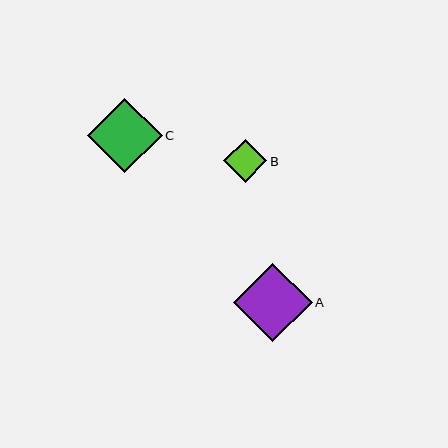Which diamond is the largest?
Diamond A is the largest with a size of approximately 78 pixels.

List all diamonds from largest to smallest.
From largest to smallest: A, C, B.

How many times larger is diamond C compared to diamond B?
Diamond C is approximately 1.8 times the size of diamond B.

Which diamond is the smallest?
Diamond B is the smallest with a size of approximately 43 pixels.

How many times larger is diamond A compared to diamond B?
Diamond A is approximately 1.8 times the size of diamond B.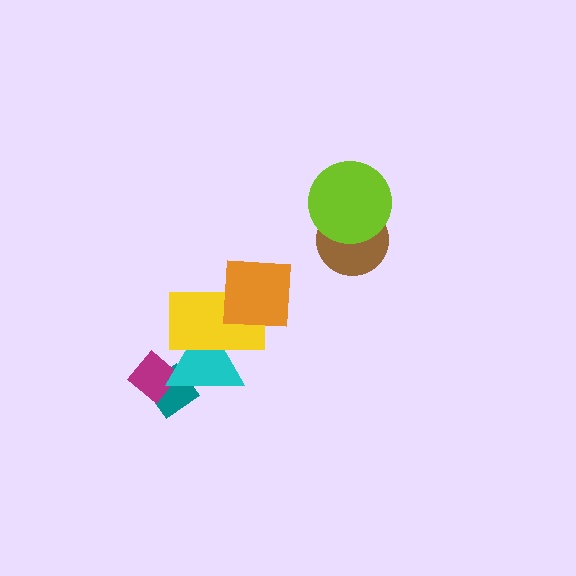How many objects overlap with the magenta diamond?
2 objects overlap with the magenta diamond.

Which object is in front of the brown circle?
The lime circle is in front of the brown circle.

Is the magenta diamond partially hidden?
Yes, it is partially covered by another shape.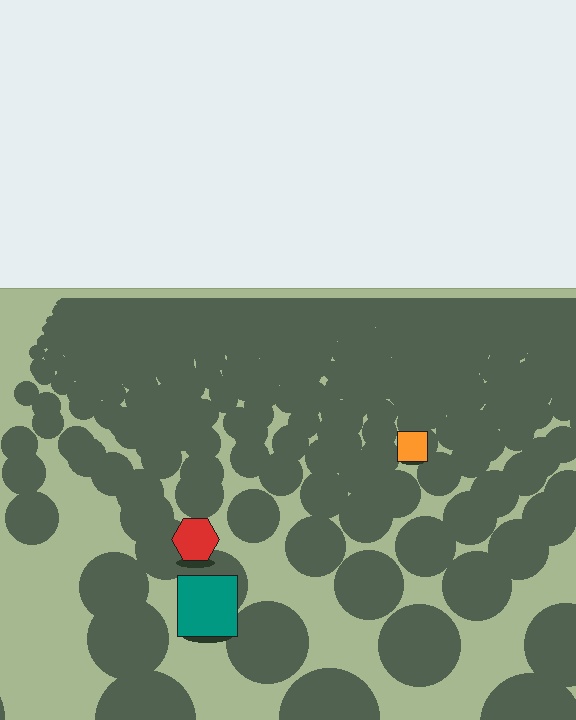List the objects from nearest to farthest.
From nearest to farthest: the teal square, the red hexagon, the orange square.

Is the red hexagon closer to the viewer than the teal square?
No. The teal square is closer — you can tell from the texture gradient: the ground texture is coarser near it.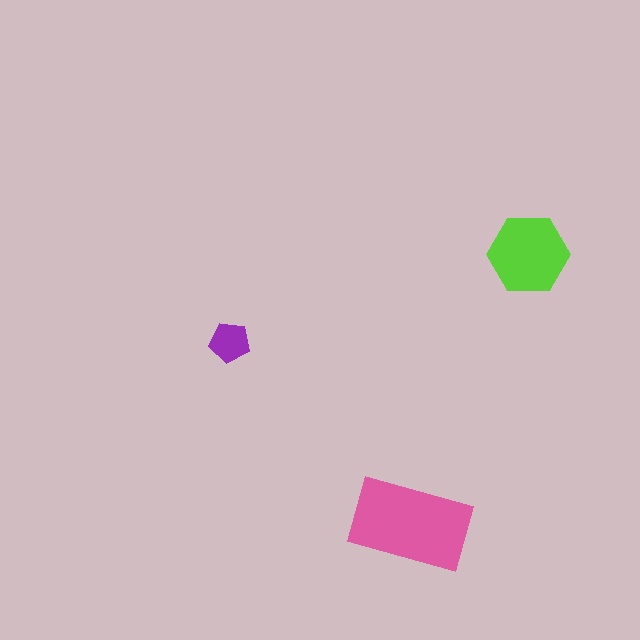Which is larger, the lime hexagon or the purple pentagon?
The lime hexagon.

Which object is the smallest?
The purple pentagon.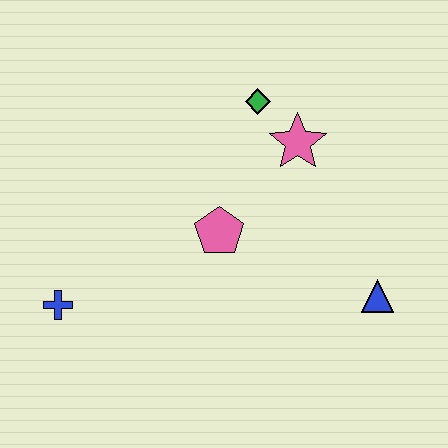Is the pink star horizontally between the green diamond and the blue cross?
No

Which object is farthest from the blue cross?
The blue triangle is farthest from the blue cross.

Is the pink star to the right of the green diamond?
Yes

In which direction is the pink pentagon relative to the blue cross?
The pink pentagon is to the right of the blue cross.